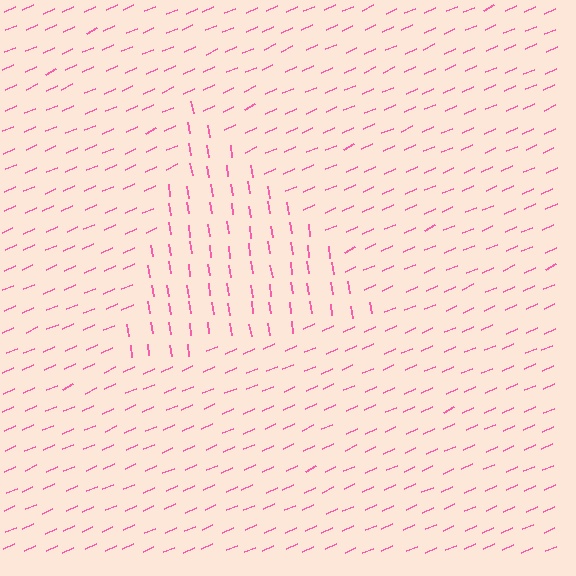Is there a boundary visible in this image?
Yes, there is a texture boundary formed by a change in line orientation.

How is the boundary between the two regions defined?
The boundary is defined purely by a change in line orientation (approximately 74 degrees difference). All lines are the same color and thickness.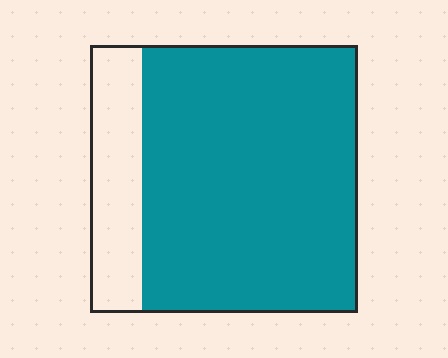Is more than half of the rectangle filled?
Yes.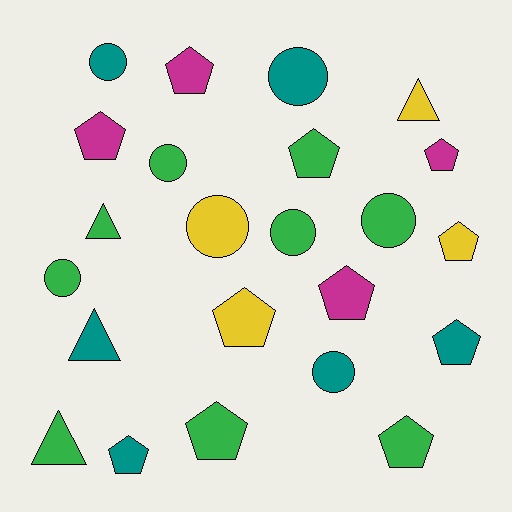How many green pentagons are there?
There are 3 green pentagons.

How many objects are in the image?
There are 23 objects.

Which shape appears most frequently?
Pentagon, with 11 objects.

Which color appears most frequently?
Green, with 9 objects.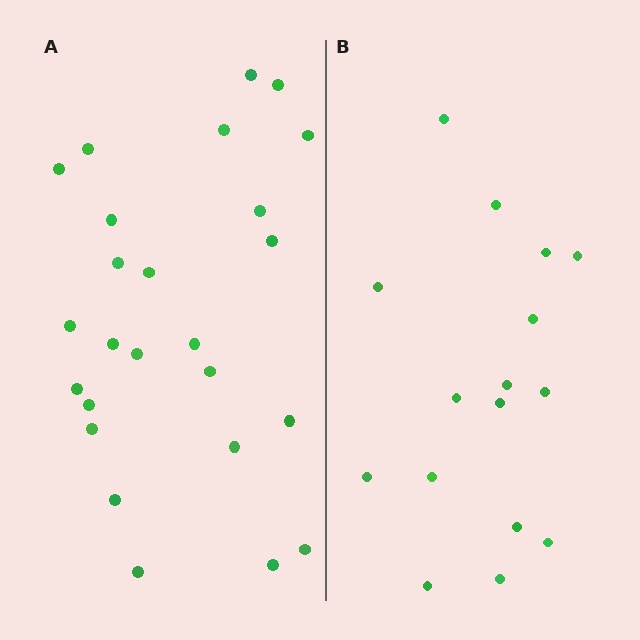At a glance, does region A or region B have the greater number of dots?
Region A (the left region) has more dots.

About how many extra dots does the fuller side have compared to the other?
Region A has roughly 8 or so more dots than region B.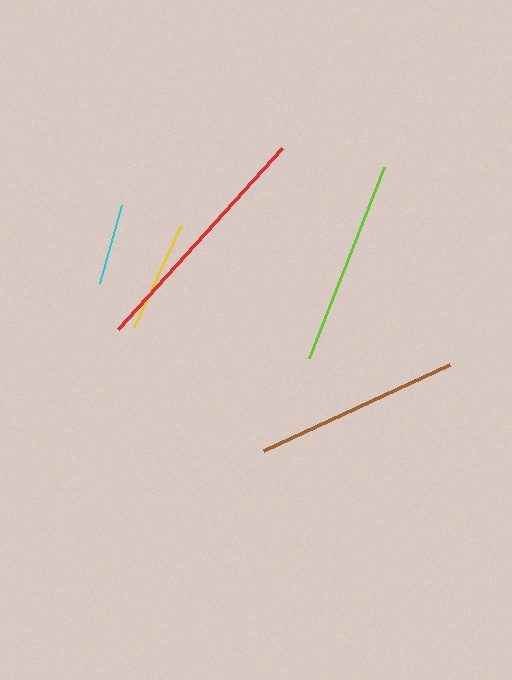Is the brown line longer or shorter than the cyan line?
The brown line is longer than the cyan line.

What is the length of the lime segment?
The lime segment is approximately 205 pixels long.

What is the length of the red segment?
The red segment is approximately 244 pixels long.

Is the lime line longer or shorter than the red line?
The red line is longer than the lime line.